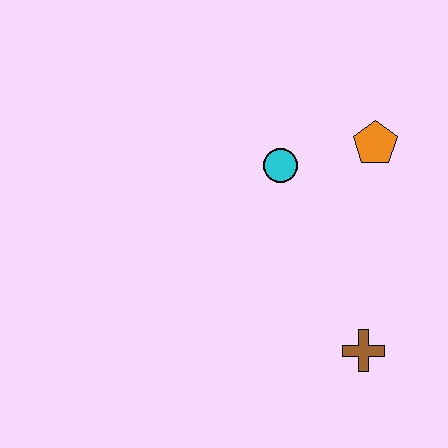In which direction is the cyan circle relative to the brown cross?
The cyan circle is above the brown cross.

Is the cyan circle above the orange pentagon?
No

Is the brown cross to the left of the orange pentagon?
Yes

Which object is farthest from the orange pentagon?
The brown cross is farthest from the orange pentagon.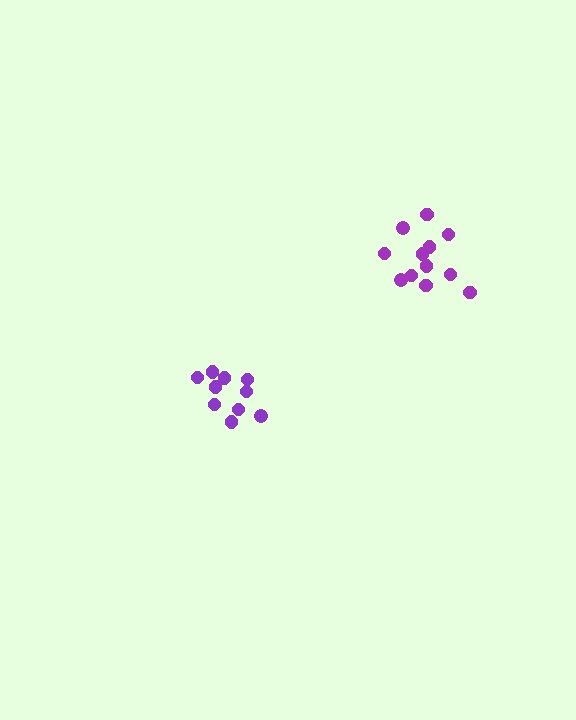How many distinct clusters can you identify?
There are 2 distinct clusters.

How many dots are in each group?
Group 1: 10 dots, Group 2: 12 dots (22 total).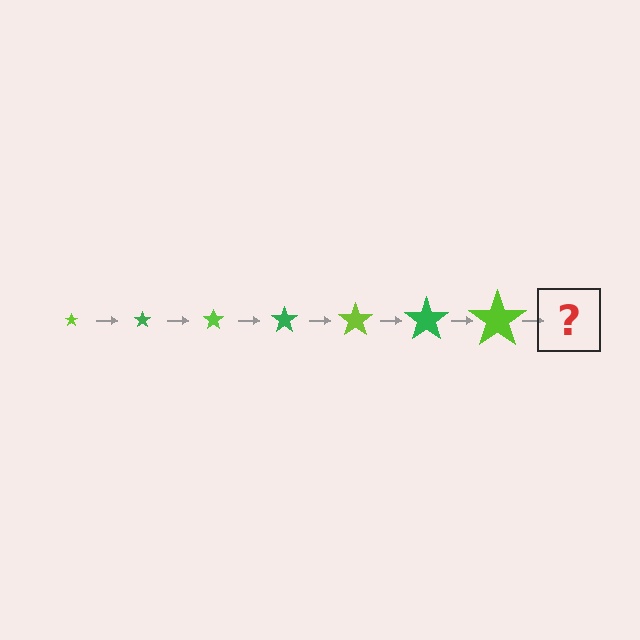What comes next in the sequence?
The next element should be a green star, larger than the previous one.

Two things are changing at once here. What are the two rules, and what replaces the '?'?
The two rules are that the star grows larger each step and the color cycles through lime and green. The '?' should be a green star, larger than the previous one.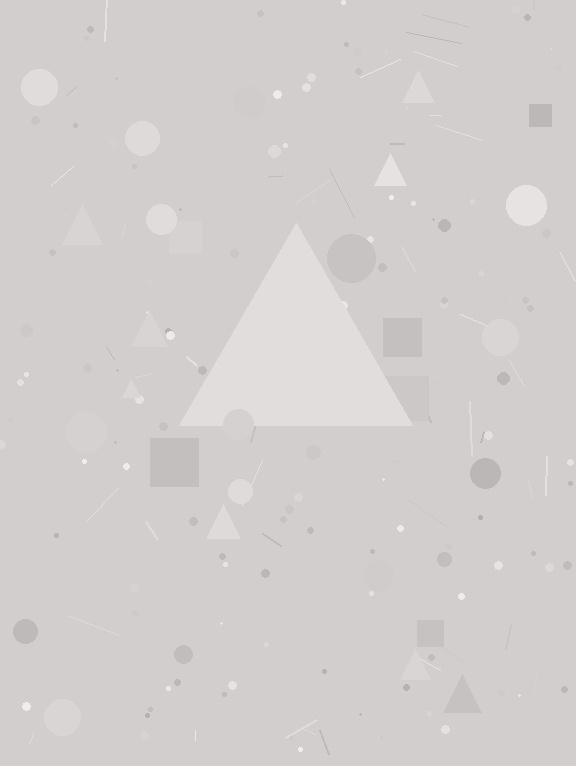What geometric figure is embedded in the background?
A triangle is embedded in the background.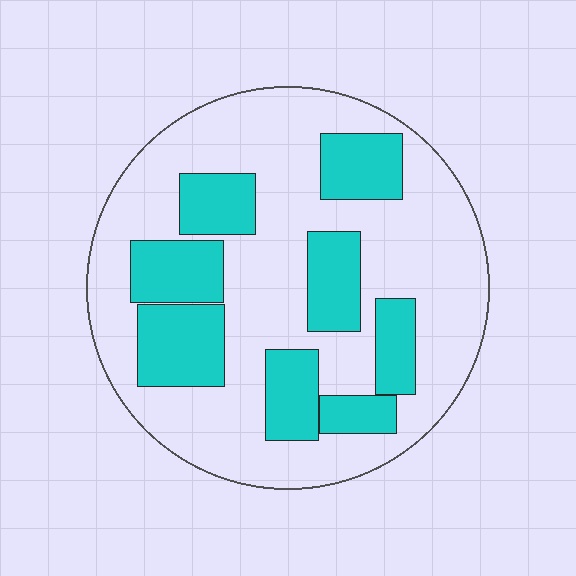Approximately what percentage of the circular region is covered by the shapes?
Approximately 30%.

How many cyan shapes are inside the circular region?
8.